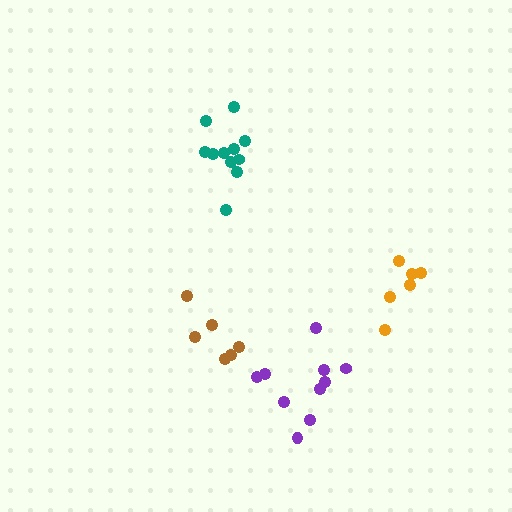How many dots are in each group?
Group 1: 10 dots, Group 2: 6 dots, Group 3: 11 dots, Group 4: 6 dots (33 total).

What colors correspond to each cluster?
The clusters are colored: purple, orange, teal, brown.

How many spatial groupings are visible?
There are 4 spatial groupings.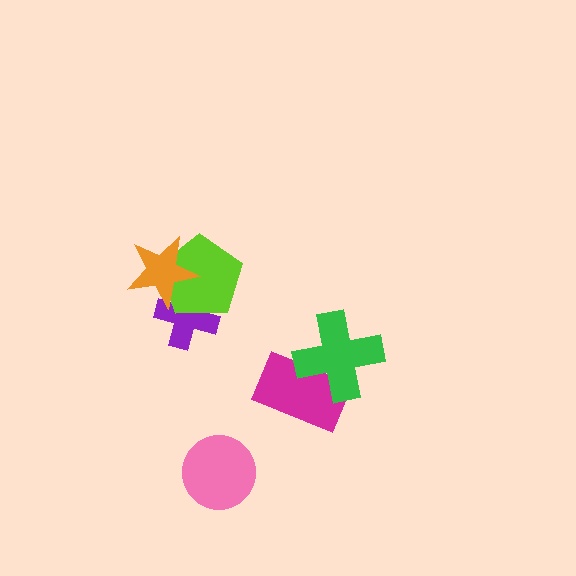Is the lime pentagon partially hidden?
Yes, it is partially covered by another shape.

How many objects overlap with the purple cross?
2 objects overlap with the purple cross.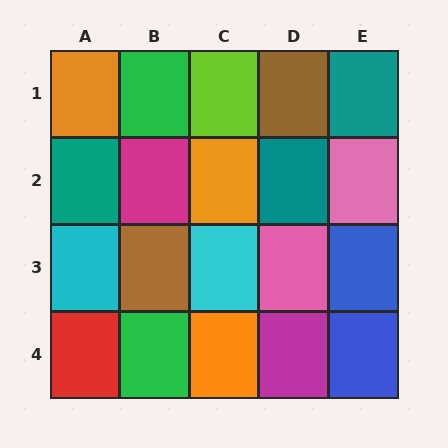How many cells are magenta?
2 cells are magenta.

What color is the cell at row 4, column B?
Green.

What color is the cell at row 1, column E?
Teal.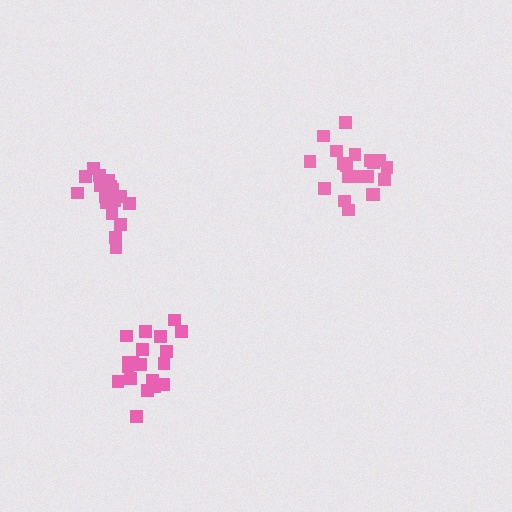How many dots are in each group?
Group 1: 20 dots, Group 2: 20 dots, Group 3: 19 dots (59 total).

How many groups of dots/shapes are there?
There are 3 groups.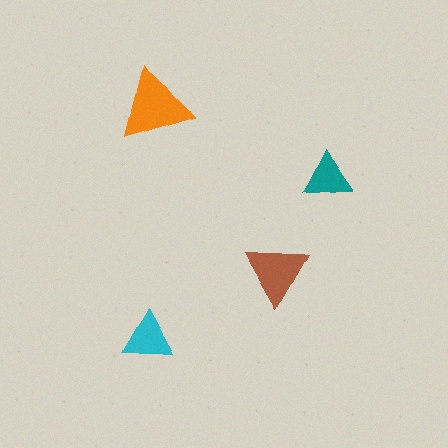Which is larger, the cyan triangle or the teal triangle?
The cyan one.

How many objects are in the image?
There are 4 objects in the image.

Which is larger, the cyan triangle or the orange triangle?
The orange one.